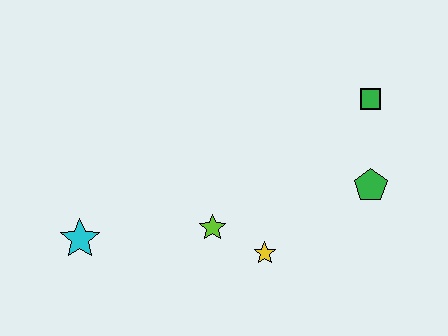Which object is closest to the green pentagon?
The green square is closest to the green pentagon.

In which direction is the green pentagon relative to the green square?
The green pentagon is below the green square.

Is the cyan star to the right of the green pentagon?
No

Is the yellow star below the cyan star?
Yes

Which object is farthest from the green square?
The cyan star is farthest from the green square.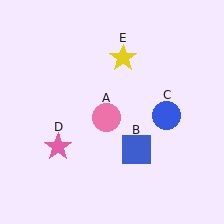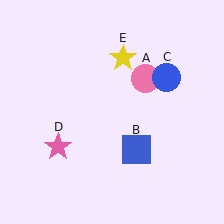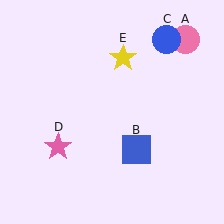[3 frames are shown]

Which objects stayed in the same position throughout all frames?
Blue square (object B) and pink star (object D) and yellow star (object E) remained stationary.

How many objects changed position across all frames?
2 objects changed position: pink circle (object A), blue circle (object C).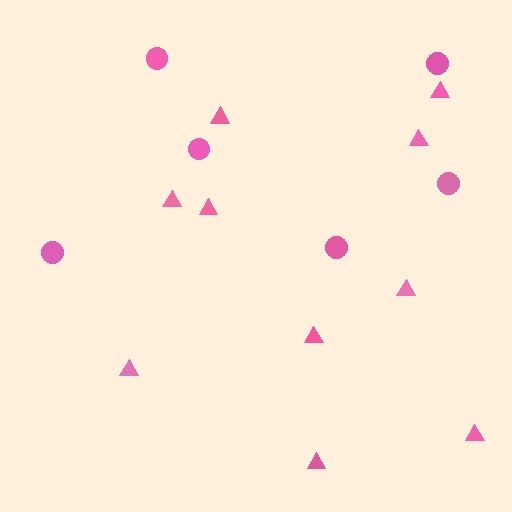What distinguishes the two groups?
There are 2 groups: one group of circles (6) and one group of triangles (10).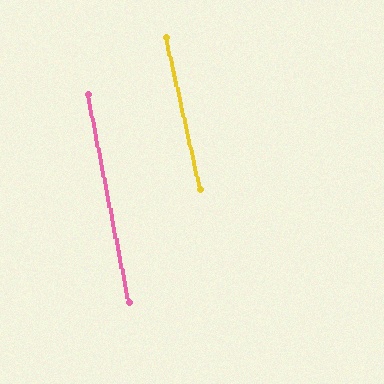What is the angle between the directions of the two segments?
Approximately 2 degrees.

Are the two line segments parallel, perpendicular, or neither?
Parallel — their directions differ by only 1.6°.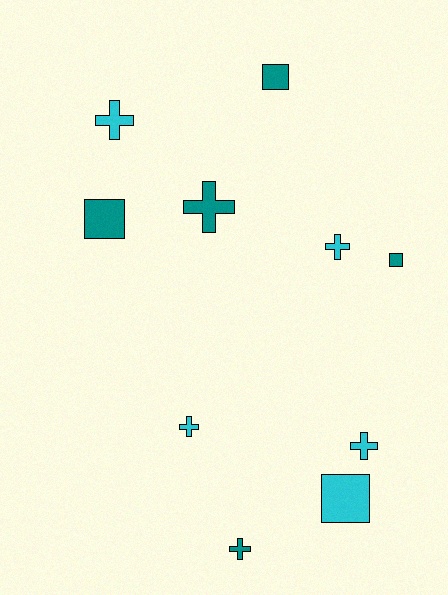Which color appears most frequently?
Teal, with 5 objects.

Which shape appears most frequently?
Cross, with 6 objects.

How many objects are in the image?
There are 10 objects.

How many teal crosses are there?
There are 2 teal crosses.